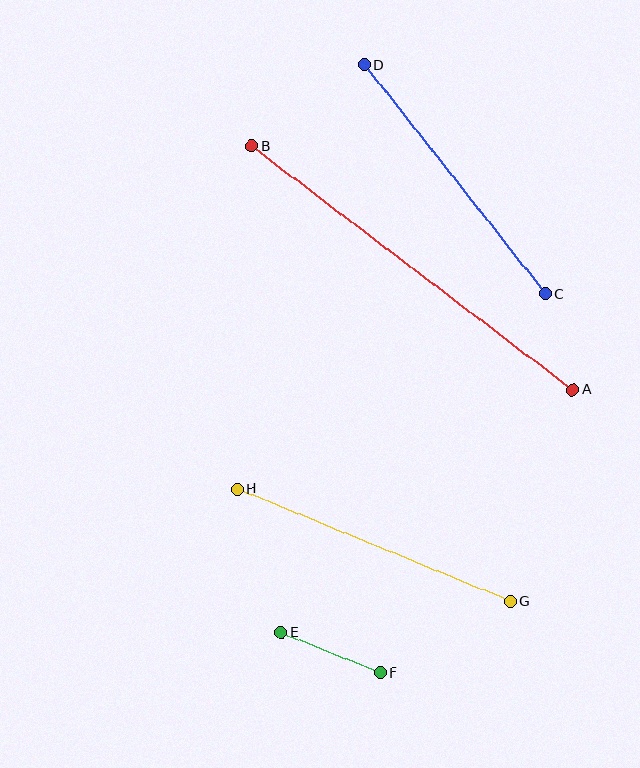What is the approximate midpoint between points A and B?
The midpoint is at approximately (412, 268) pixels.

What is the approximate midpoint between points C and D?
The midpoint is at approximately (455, 179) pixels.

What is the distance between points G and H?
The distance is approximately 294 pixels.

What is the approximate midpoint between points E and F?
The midpoint is at approximately (331, 652) pixels.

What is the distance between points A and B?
The distance is approximately 403 pixels.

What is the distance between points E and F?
The distance is approximately 107 pixels.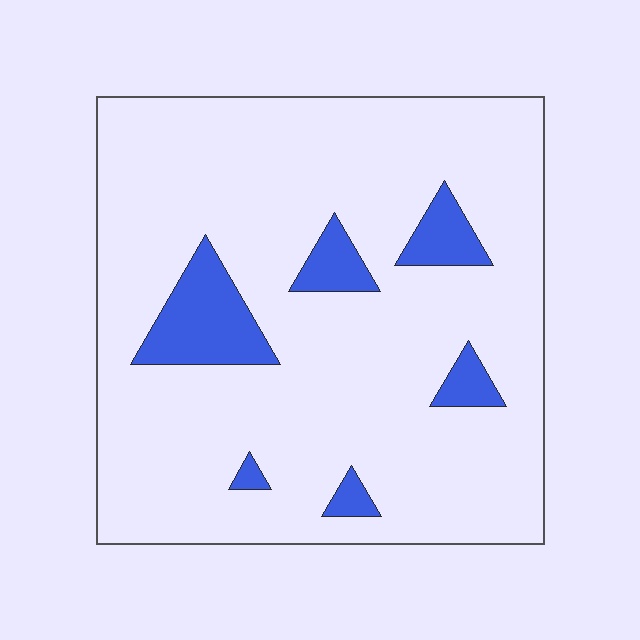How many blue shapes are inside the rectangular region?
6.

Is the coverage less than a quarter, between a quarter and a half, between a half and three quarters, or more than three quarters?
Less than a quarter.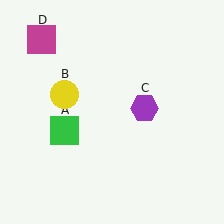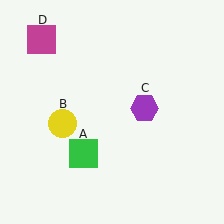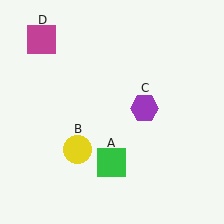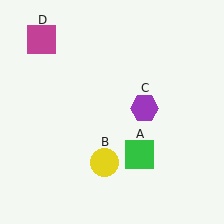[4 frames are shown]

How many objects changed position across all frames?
2 objects changed position: green square (object A), yellow circle (object B).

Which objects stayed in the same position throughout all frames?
Purple hexagon (object C) and magenta square (object D) remained stationary.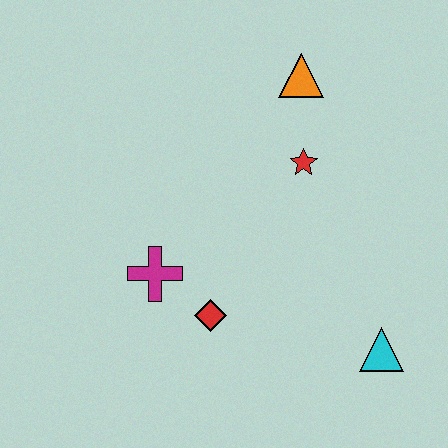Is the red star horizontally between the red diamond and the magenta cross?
No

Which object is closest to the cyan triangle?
The red diamond is closest to the cyan triangle.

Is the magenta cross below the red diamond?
No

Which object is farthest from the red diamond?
The orange triangle is farthest from the red diamond.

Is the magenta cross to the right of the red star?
No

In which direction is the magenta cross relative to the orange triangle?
The magenta cross is below the orange triangle.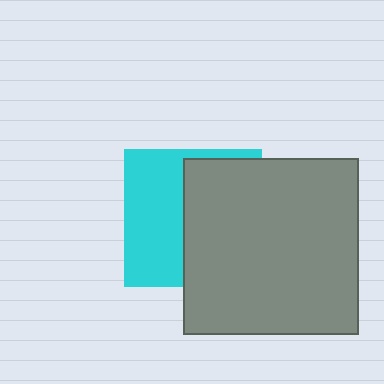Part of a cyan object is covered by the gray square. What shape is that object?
It is a square.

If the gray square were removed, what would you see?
You would see the complete cyan square.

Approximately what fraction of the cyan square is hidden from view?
Roughly 53% of the cyan square is hidden behind the gray square.